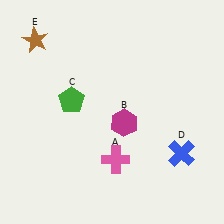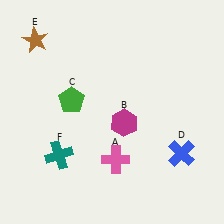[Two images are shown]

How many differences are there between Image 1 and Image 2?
There is 1 difference between the two images.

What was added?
A teal cross (F) was added in Image 2.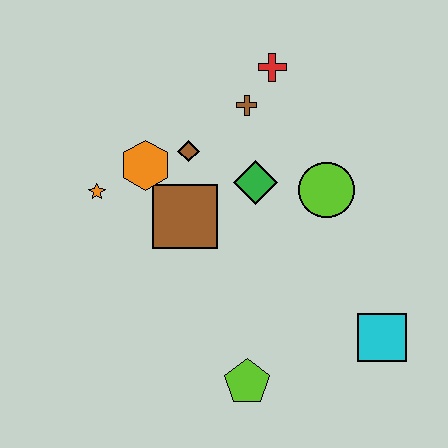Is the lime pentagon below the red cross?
Yes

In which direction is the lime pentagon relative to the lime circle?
The lime pentagon is below the lime circle.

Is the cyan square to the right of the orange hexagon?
Yes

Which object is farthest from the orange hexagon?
The cyan square is farthest from the orange hexagon.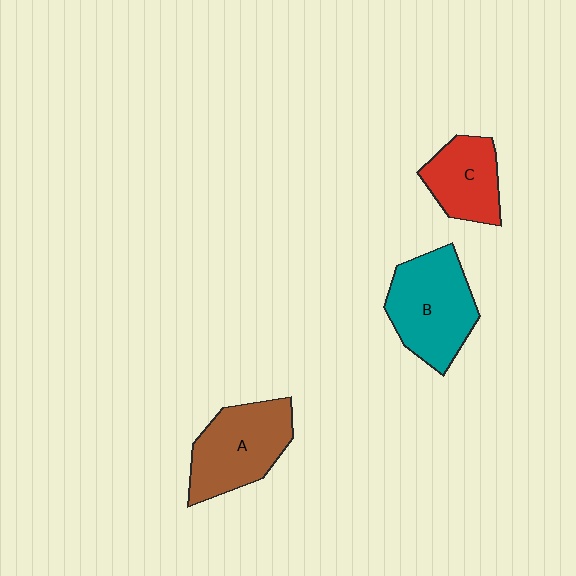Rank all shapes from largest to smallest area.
From largest to smallest: B (teal), A (brown), C (red).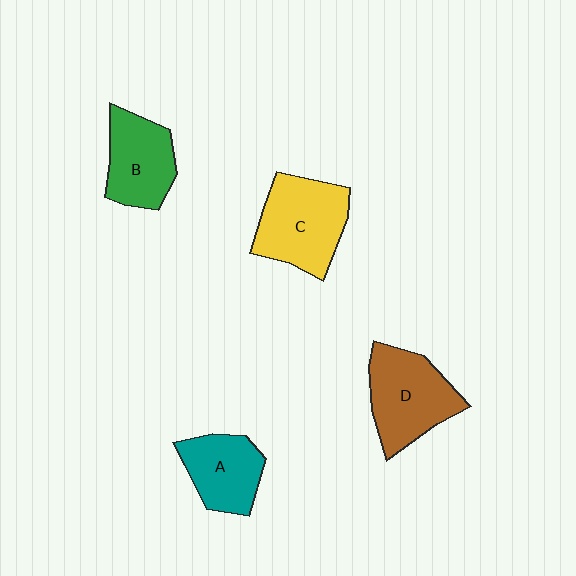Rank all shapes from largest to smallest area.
From largest to smallest: C (yellow), D (brown), B (green), A (teal).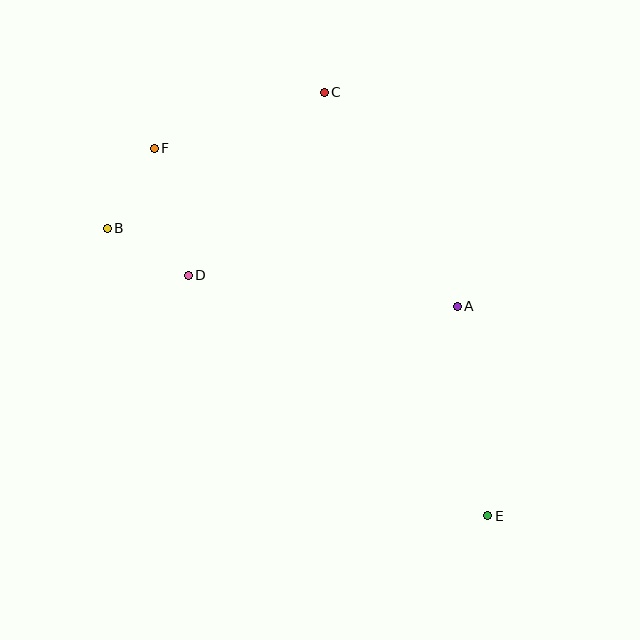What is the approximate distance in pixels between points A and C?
The distance between A and C is approximately 252 pixels.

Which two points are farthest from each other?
Points E and F are farthest from each other.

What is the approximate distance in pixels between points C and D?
The distance between C and D is approximately 228 pixels.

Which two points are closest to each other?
Points B and F are closest to each other.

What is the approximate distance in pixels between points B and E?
The distance between B and E is approximately 477 pixels.